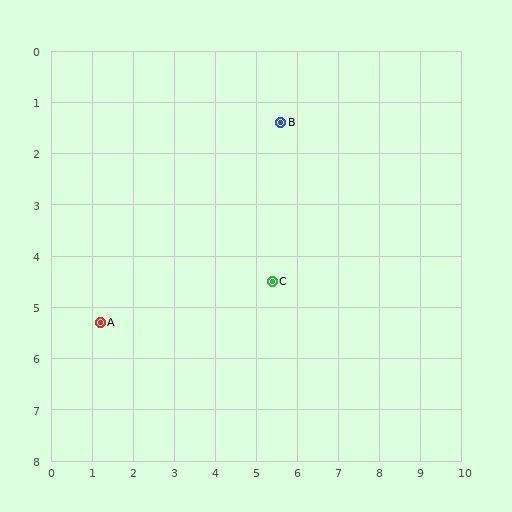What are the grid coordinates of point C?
Point C is at approximately (5.4, 4.5).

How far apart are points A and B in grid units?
Points A and B are about 5.9 grid units apart.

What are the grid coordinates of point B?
Point B is at approximately (5.6, 1.4).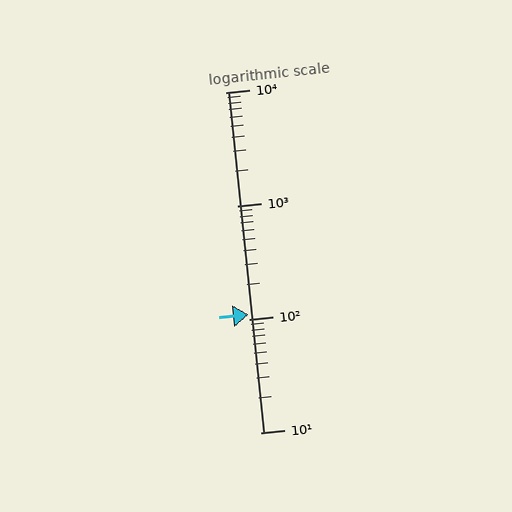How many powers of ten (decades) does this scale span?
The scale spans 3 decades, from 10 to 10000.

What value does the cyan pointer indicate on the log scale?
The pointer indicates approximately 110.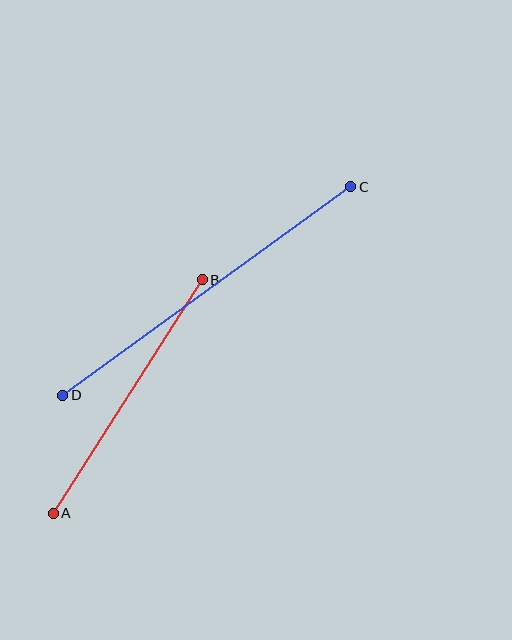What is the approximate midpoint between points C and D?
The midpoint is at approximately (207, 291) pixels.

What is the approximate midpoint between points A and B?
The midpoint is at approximately (128, 397) pixels.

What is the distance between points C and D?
The distance is approximately 356 pixels.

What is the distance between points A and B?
The distance is approximately 277 pixels.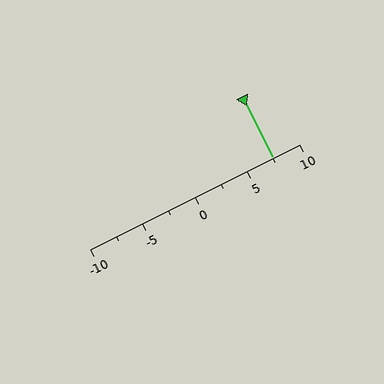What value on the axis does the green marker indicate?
The marker indicates approximately 7.5.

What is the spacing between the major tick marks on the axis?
The major ticks are spaced 5 apart.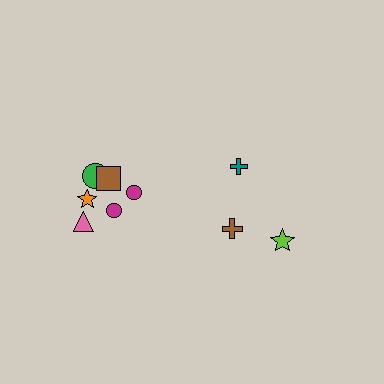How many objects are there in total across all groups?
There are 9 objects.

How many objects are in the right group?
There are 3 objects.